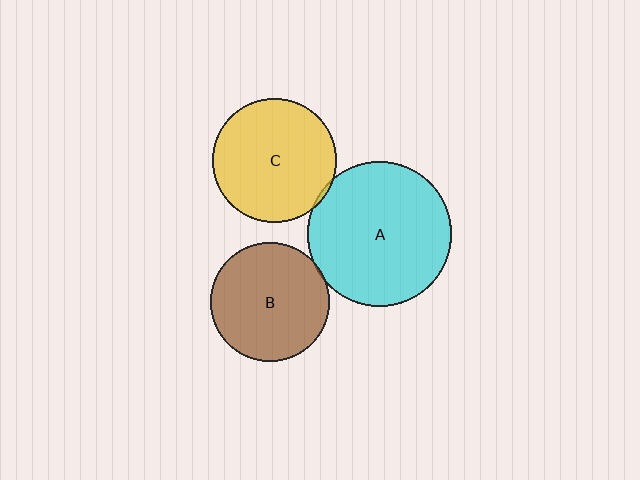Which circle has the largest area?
Circle A (cyan).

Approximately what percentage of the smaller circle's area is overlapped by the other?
Approximately 5%.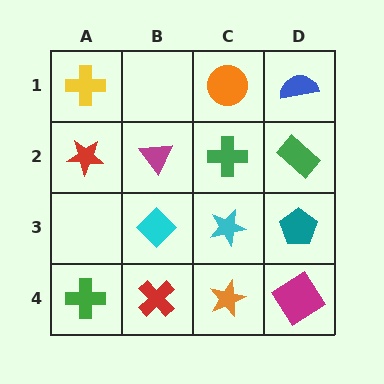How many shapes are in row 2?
4 shapes.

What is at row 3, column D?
A teal pentagon.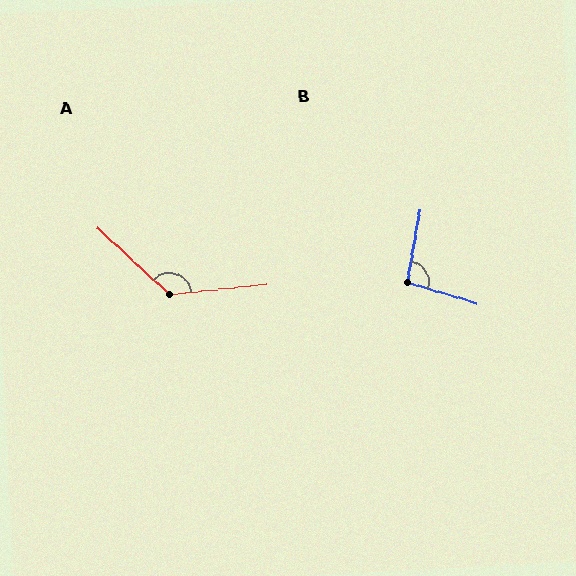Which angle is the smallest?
B, at approximately 96 degrees.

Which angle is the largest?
A, at approximately 131 degrees.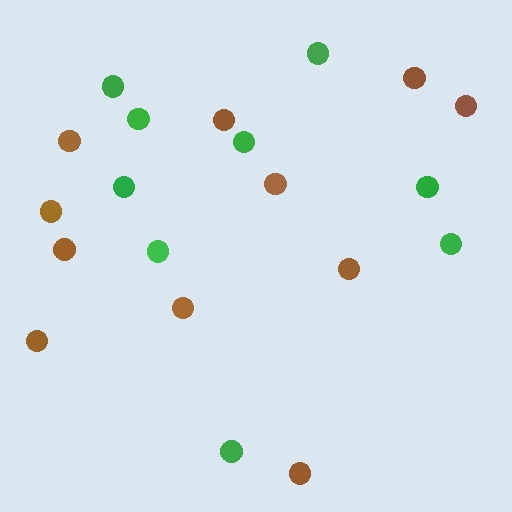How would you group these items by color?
There are 2 groups: one group of green circles (9) and one group of brown circles (11).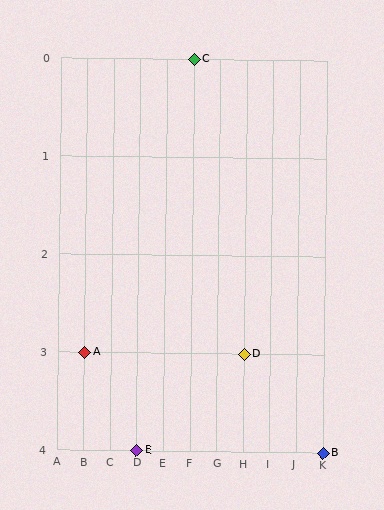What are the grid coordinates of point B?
Point B is at grid coordinates (K, 4).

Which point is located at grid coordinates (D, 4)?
Point E is at (D, 4).